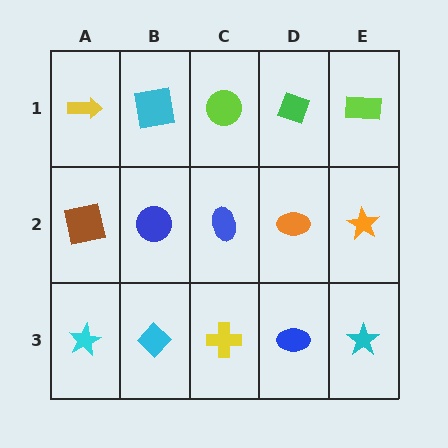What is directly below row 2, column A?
A cyan star.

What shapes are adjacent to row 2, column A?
A yellow arrow (row 1, column A), a cyan star (row 3, column A), a blue circle (row 2, column B).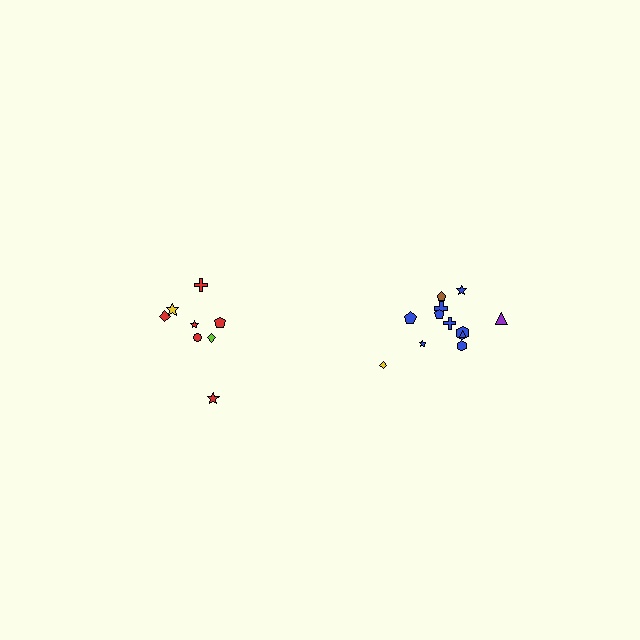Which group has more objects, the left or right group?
The right group.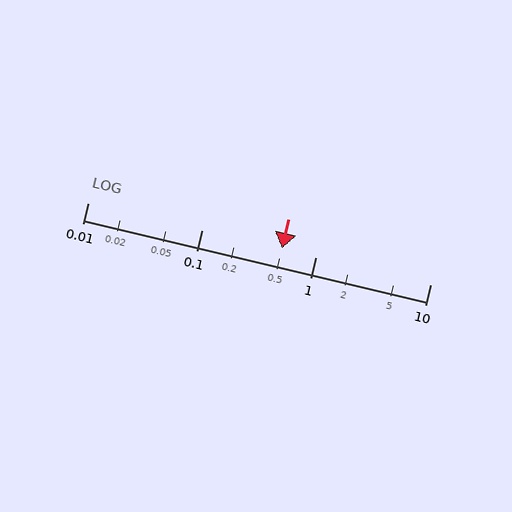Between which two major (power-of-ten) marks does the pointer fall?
The pointer is between 0.1 and 1.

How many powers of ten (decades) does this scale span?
The scale spans 3 decades, from 0.01 to 10.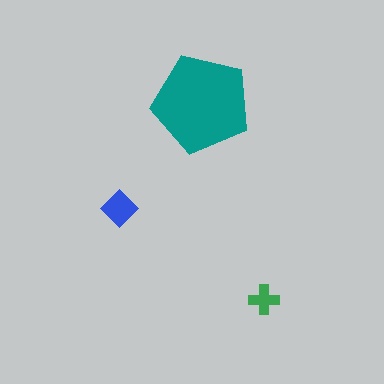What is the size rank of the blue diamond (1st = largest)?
2nd.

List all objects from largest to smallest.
The teal pentagon, the blue diamond, the green cross.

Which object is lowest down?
The green cross is bottommost.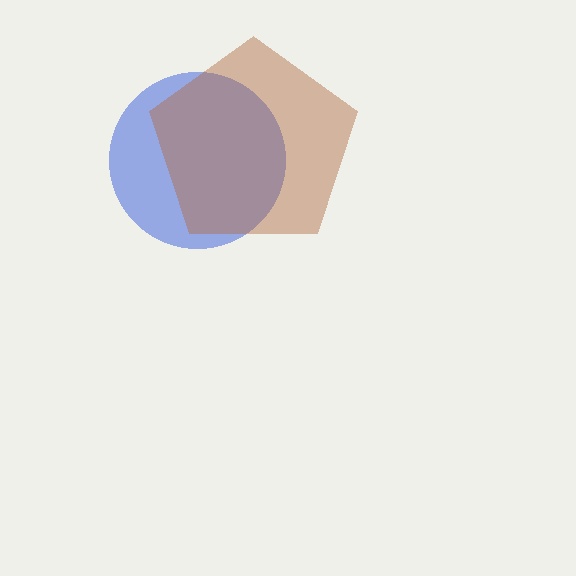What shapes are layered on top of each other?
The layered shapes are: a blue circle, a brown pentagon.